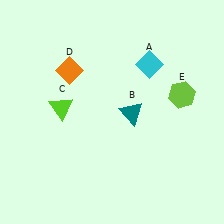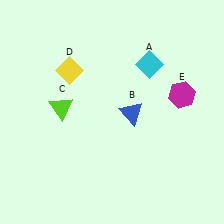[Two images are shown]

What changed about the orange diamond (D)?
In Image 1, D is orange. In Image 2, it changed to yellow.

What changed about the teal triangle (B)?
In Image 1, B is teal. In Image 2, it changed to blue.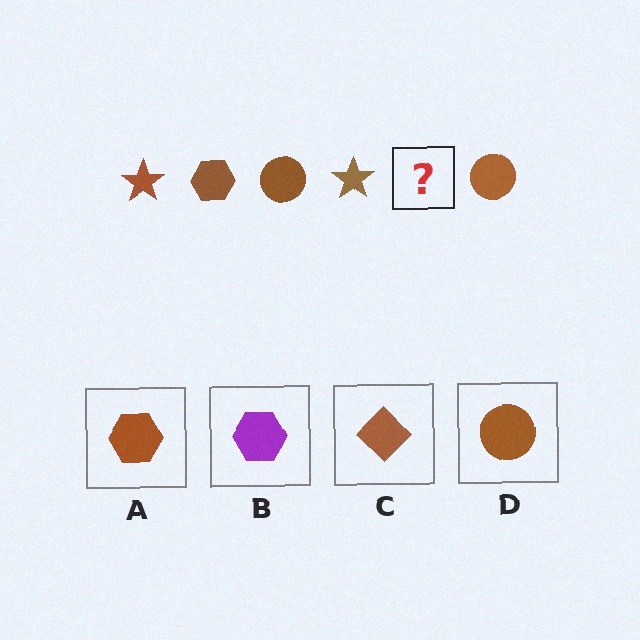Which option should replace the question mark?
Option A.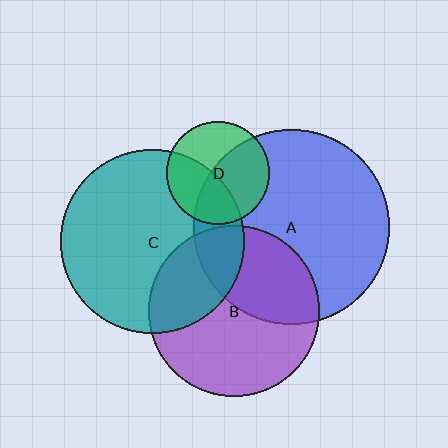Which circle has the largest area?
Circle A (blue).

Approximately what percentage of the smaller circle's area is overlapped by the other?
Approximately 55%.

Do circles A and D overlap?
Yes.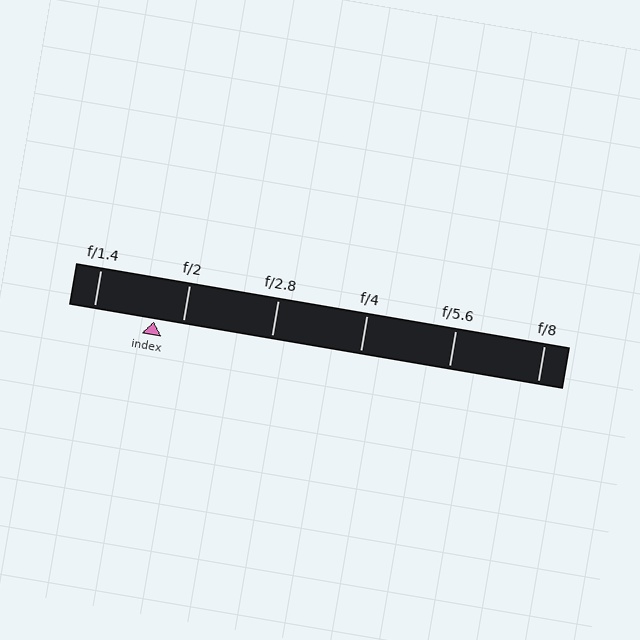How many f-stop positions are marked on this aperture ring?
There are 6 f-stop positions marked.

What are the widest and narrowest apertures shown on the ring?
The widest aperture shown is f/1.4 and the narrowest is f/8.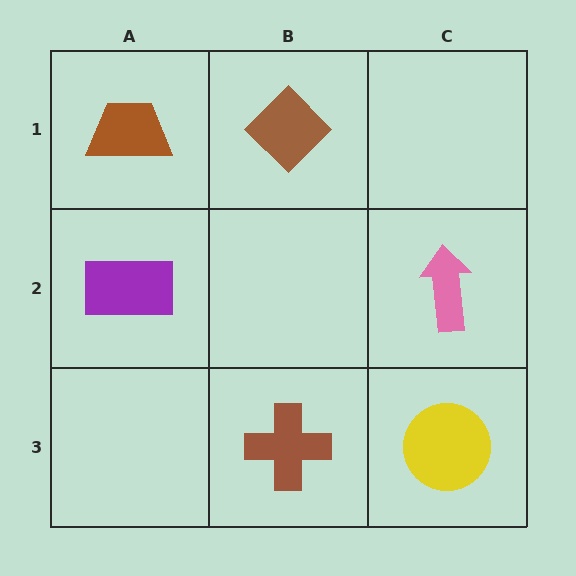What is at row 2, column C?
A pink arrow.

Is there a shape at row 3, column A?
No, that cell is empty.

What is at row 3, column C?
A yellow circle.